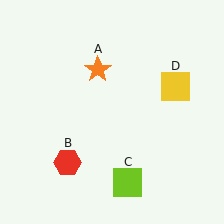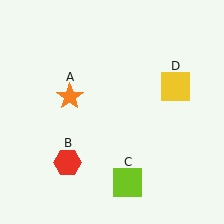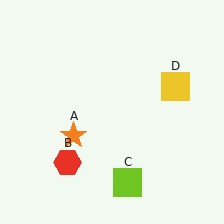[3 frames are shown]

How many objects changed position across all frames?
1 object changed position: orange star (object A).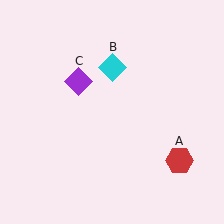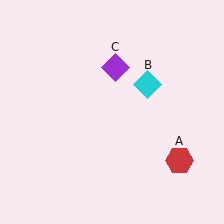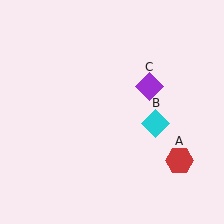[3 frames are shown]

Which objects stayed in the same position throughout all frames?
Red hexagon (object A) remained stationary.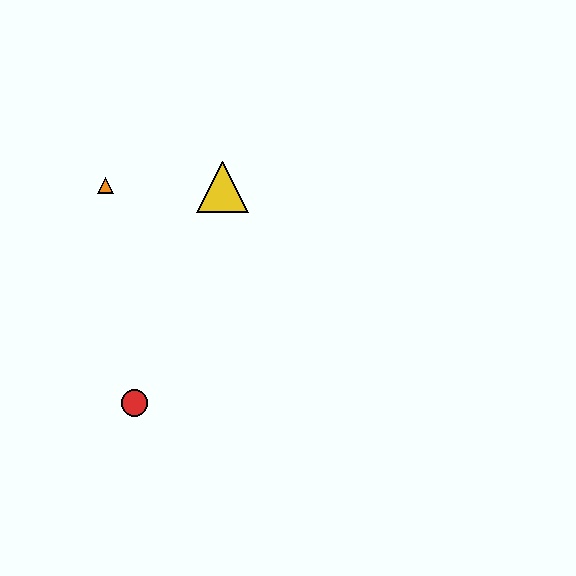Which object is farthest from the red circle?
The yellow triangle is farthest from the red circle.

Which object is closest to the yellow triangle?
The orange triangle is closest to the yellow triangle.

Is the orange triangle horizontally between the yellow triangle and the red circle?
No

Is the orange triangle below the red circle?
No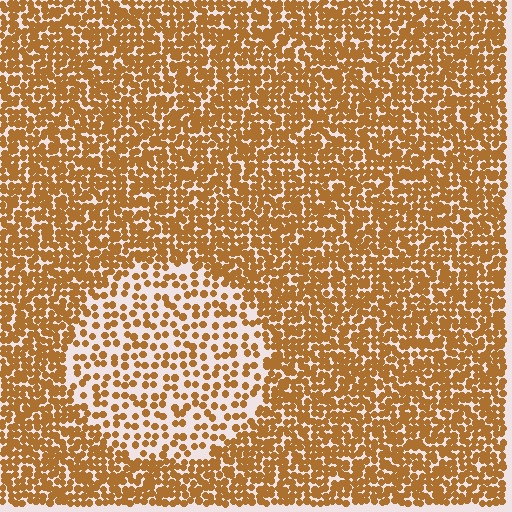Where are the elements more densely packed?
The elements are more densely packed outside the circle boundary.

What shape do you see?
I see a circle.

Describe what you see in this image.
The image contains small brown elements arranged at two different densities. A circle-shaped region is visible where the elements are less densely packed than the surrounding area.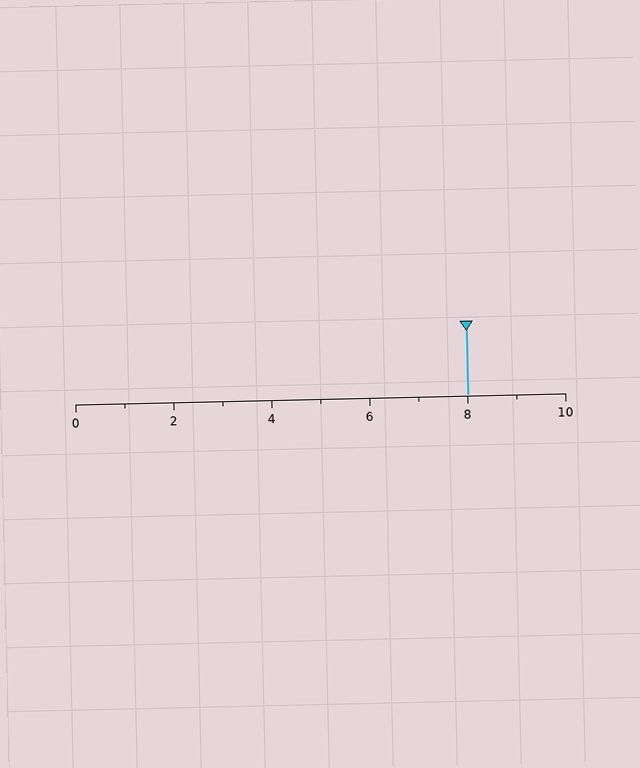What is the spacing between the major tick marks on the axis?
The major ticks are spaced 2 apart.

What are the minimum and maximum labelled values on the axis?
The axis runs from 0 to 10.